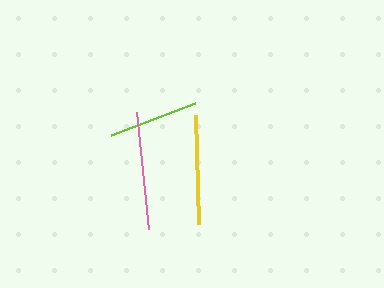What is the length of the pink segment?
The pink segment is approximately 118 pixels long.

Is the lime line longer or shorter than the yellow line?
The yellow line is longer than the lime line.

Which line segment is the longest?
The pink line is the longest at approximately 118 pixels.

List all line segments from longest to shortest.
From longest to shortest: pink, yellow, lime.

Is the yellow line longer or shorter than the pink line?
The pink line is longer than the yellow line.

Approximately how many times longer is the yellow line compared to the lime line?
The yellow line is approximately 1.2 times the length of the lime line.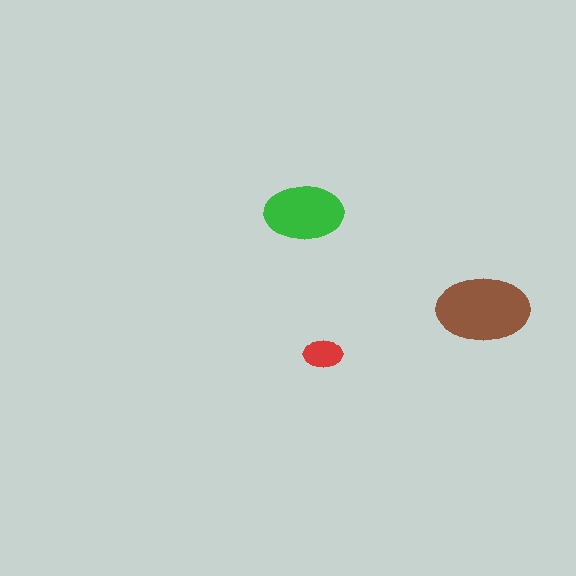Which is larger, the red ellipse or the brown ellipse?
The brown one.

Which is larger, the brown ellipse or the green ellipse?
The brown one.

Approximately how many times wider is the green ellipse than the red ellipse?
About 2 times wider.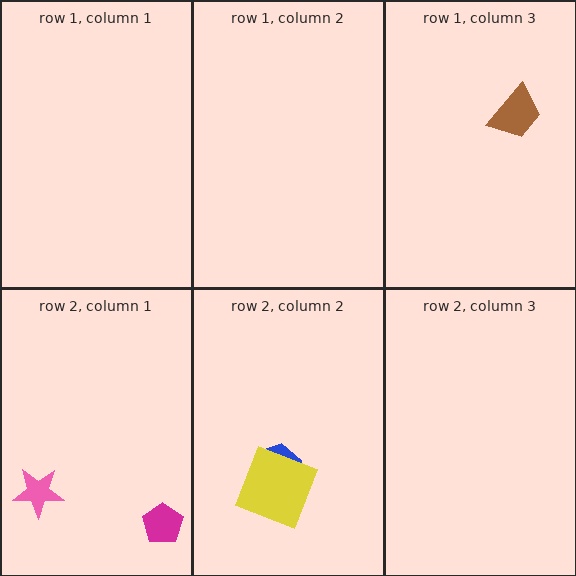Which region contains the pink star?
The row 2, column 1 region.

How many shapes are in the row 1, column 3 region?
1.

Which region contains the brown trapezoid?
The row 1, column 3 region.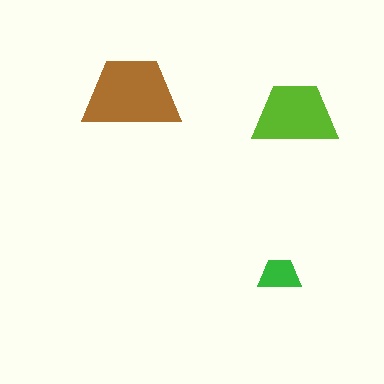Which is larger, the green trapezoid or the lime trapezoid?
The lime one.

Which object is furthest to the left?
The brown trapezoid is leftmost.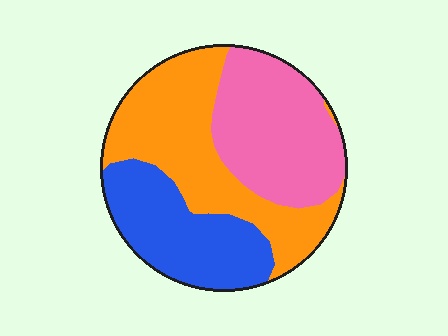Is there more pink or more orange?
Orange.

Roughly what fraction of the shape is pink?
Pink takes up about one third (1/3) of the shape.